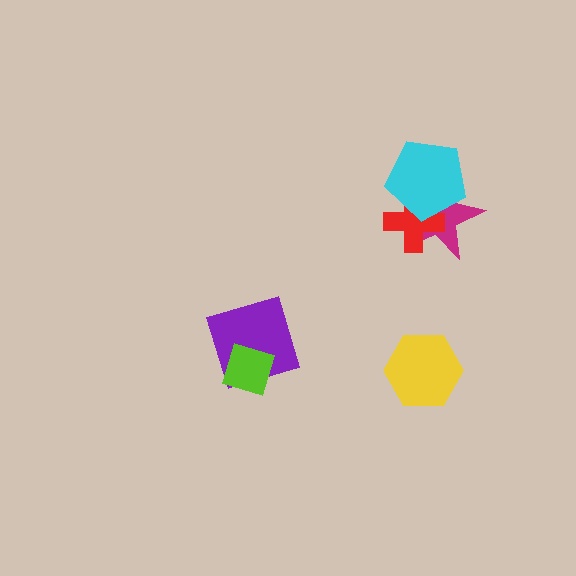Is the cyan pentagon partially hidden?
No, no other shape covers it.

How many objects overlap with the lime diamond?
1 object overlaps with the lime diamond.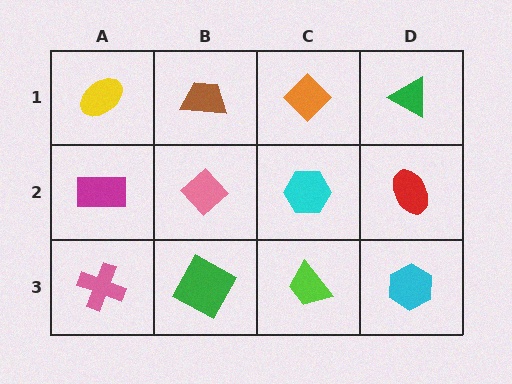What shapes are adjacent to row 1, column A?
A magenta rectangle (row 2, column A), a brown trapezoid (row 1, column B).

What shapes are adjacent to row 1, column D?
A red ellipse (row 2, column D), an orange diamond (row 1, column C).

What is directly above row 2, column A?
A yellow ellipse.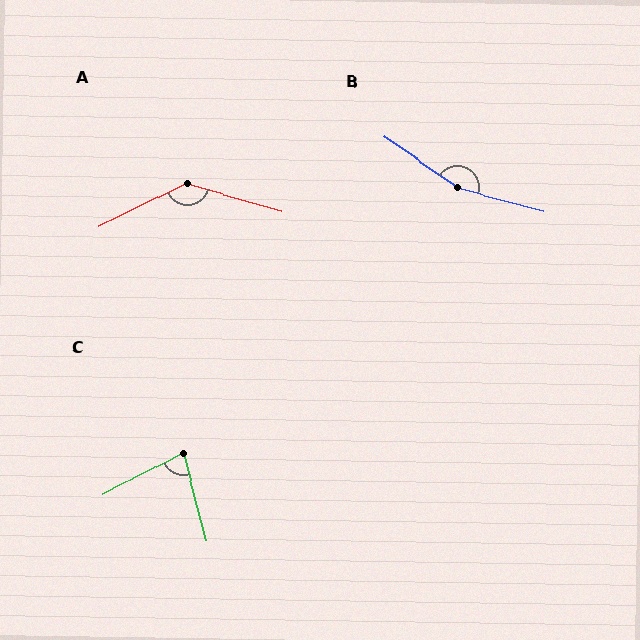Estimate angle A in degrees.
Approximately 138 degrees.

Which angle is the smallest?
C, at approximately 77 degrees.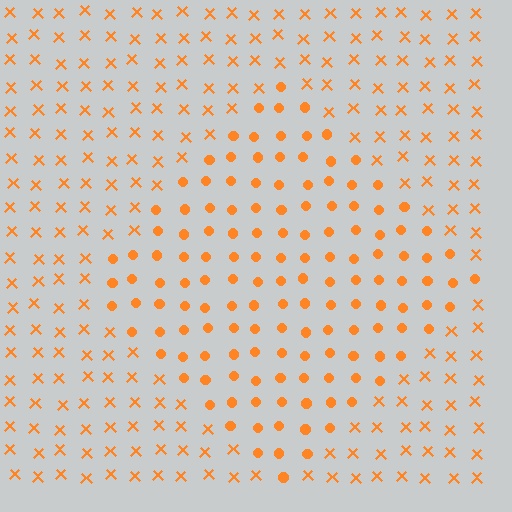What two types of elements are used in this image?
The image uses circles inside the diamond region and X marks outside it.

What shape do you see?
I see a diamond.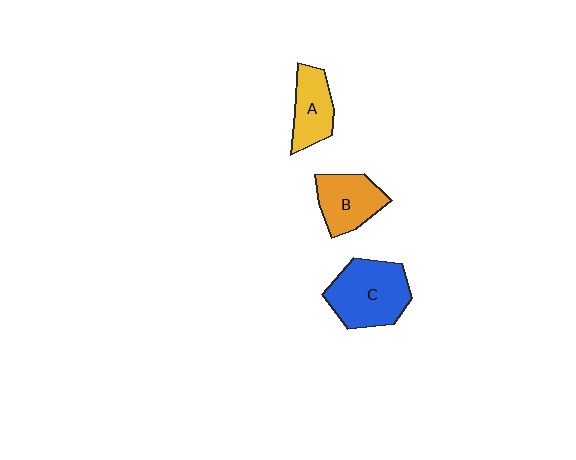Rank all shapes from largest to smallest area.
From largest to smallest: C (blue), B (orange), A (yellow).